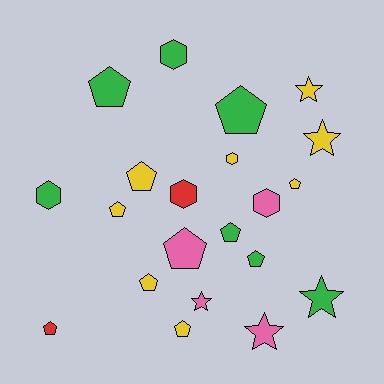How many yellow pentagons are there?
There are 5 yellow pentagons.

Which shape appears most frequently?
Pentagon, with 11 objects.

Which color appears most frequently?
Yellow, with 8 objects.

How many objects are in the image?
There are 21 objects.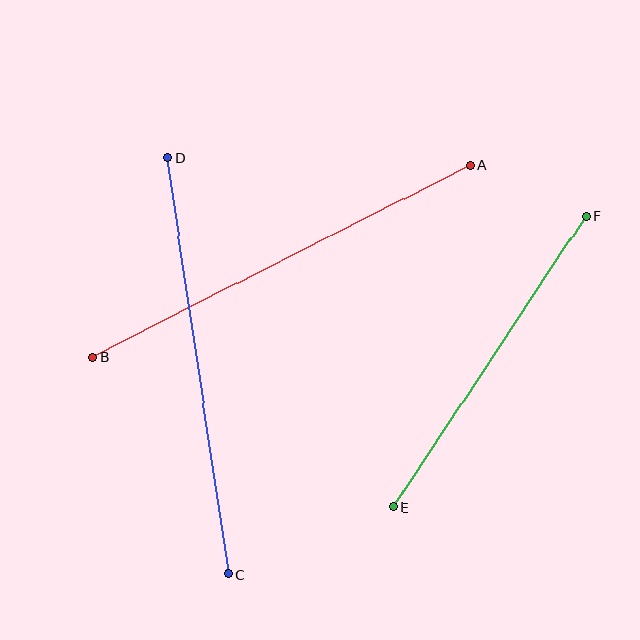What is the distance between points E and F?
The distance is approximately 349 pixels.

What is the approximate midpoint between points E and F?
The midpoint is at approximately (490, 362) pixels.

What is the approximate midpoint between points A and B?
The midpoint is at approximately (281, 261) pixels.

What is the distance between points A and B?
The distance is approximately 424 pixels.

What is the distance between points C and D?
The distance is approximately 421 pixels.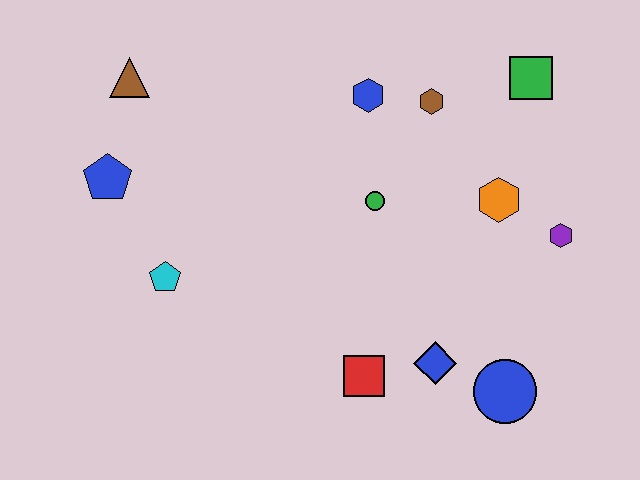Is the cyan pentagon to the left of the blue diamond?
Yes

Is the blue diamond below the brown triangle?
Yes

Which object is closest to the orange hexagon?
The purple hexagon is closest to the orange hexagon.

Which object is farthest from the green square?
The blue pentagon is farthest from the green square.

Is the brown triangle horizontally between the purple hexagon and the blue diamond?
No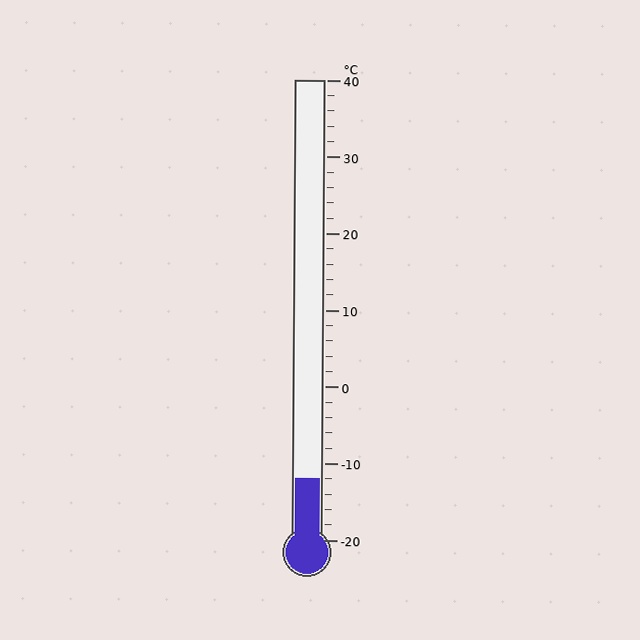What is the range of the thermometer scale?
The thermometer scale ranges from -20°C to 40°C.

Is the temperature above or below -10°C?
The temperature is below -10°C.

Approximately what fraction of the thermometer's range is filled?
The thermometer is filled to approximately 15% of its range.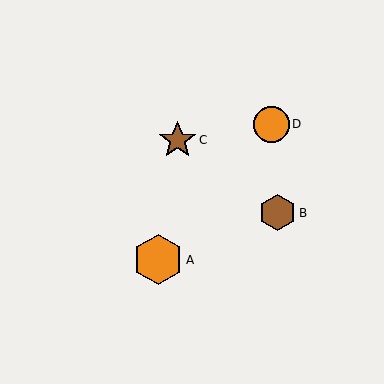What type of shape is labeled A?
Shape A is an orange hexagon.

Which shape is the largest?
The orange hexagon (labeled A) is the largest.